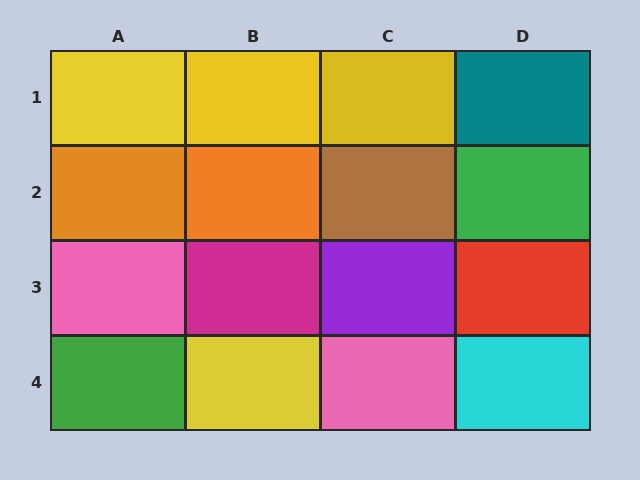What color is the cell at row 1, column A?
Yellow.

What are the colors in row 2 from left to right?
Orange, orange, brown, green.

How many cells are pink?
2 cells are pink.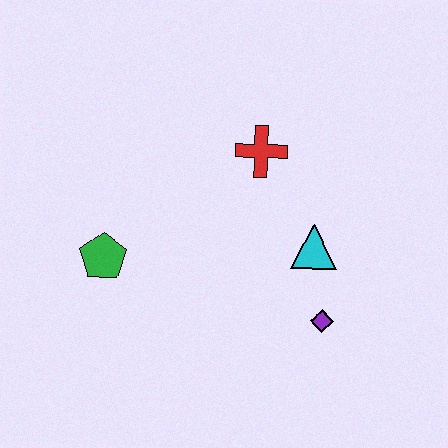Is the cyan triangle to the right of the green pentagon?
Yes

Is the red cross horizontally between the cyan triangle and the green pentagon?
Yes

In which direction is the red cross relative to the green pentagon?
The red cross is to the right of the green pentagon.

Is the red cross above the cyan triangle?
Yes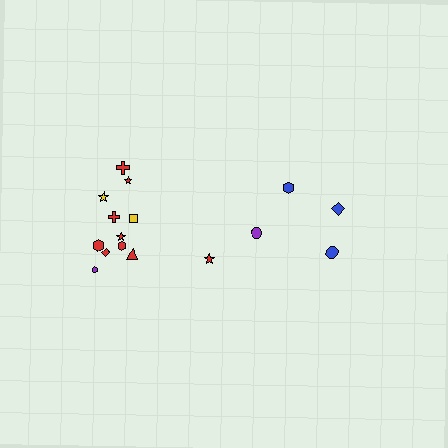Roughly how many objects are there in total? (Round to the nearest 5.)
Roughly 15 objects in total.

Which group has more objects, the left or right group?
The left group.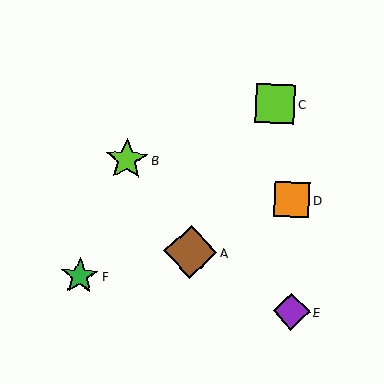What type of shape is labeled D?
Shape D is an orange square.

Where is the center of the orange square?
The center of the orange square is at (292, 199).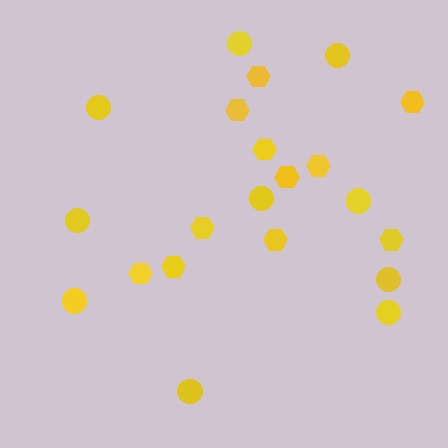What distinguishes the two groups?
There are 2 groups: one group of circles (10) and one group of hexagons (11).